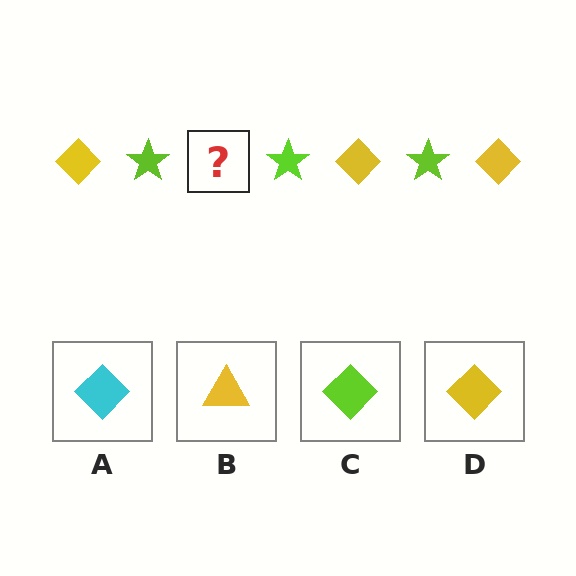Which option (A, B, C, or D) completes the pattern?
D.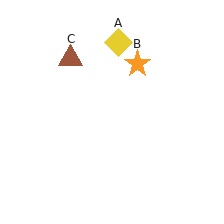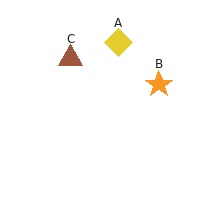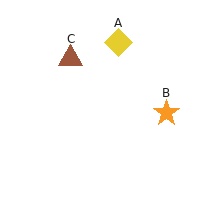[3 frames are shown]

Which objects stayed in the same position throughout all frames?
Yellow diamond (object A) and brown triangle (object C) remained stationary.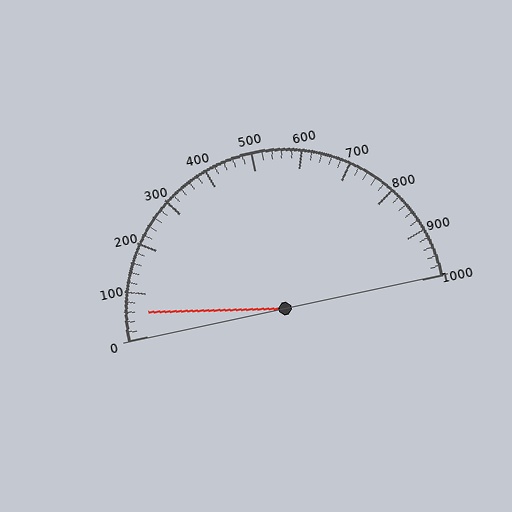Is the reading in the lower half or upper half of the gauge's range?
The reading is in the lower half of the range (0 to 1000).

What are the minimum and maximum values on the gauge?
The gauge ranges from 0 to 1000.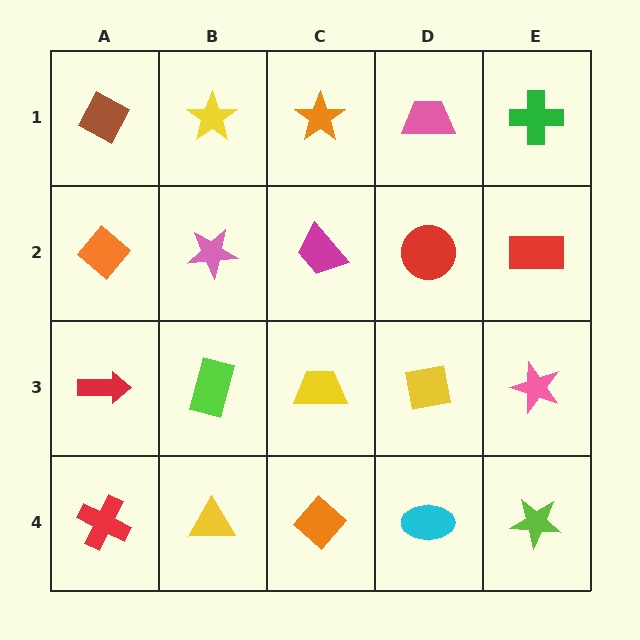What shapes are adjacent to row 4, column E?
A pink star (row 3, column E), a cyan ellipse (row 4, column D).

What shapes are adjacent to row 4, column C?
A yellow trapezoid (row 3, column C), a yellow triangle (row 4, column B), a cyan ellipse (row 4, column D).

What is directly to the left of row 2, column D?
A magenta trapezoid.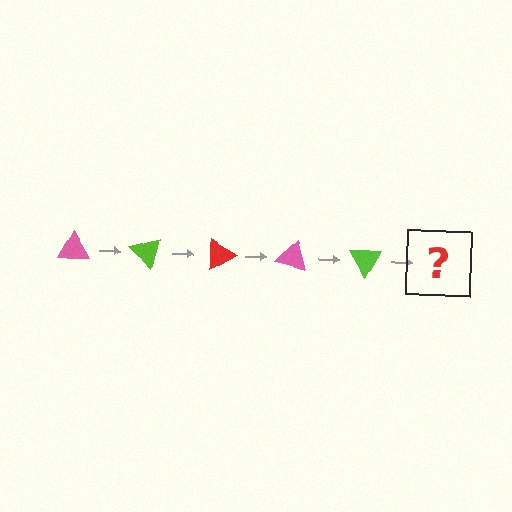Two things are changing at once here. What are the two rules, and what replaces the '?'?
The two rules are that it rotates 45 degrees each step and the color cycles through pink, lime, and red. The '?' should be a red triangle, rotated 225 degrees from the start.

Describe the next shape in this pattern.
It should be a red triangle, rotated 225 degrees from the start.